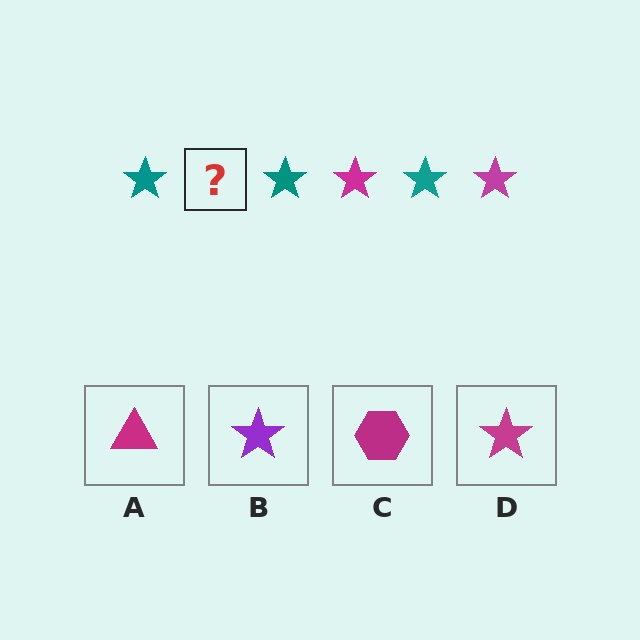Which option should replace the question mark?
Option D.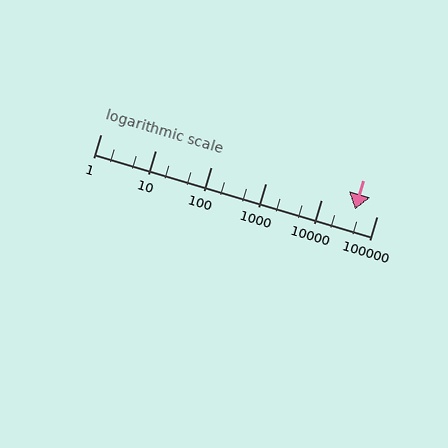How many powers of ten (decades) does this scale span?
The scale spans 5 decades, from 1 to 100000.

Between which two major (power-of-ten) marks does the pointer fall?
The pointer is between 10000 and 100000.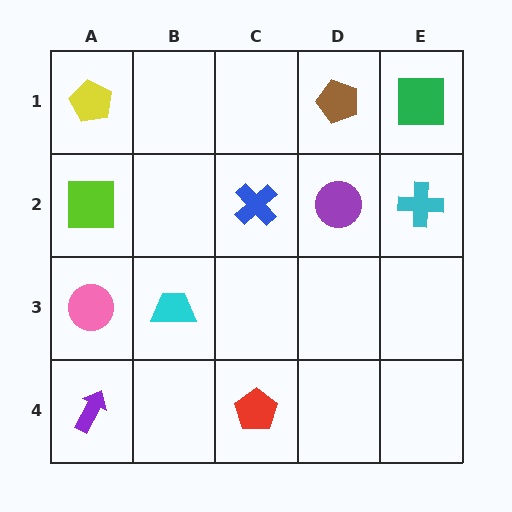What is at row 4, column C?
A red pentagon.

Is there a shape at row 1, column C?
No, that cell is empty.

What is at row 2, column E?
A cyan cross.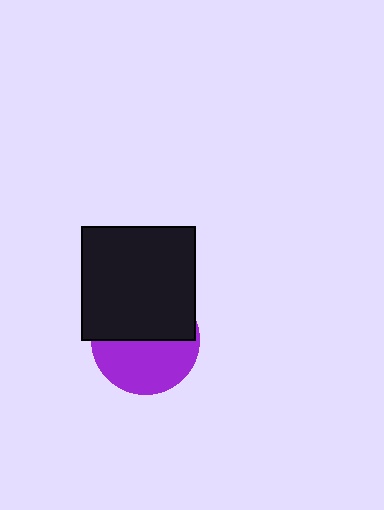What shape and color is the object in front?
The object in front is a black square.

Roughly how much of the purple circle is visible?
About half of it is visible (roughly 49%).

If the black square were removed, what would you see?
You would see the complete purple circle.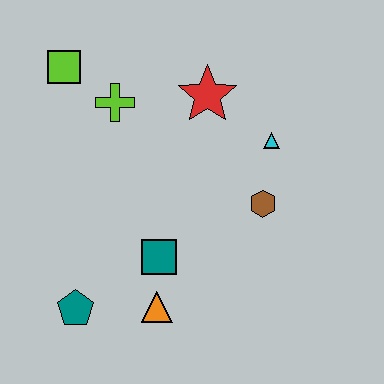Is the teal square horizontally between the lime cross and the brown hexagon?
Yes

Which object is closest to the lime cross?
The lime square is closest to the lime cross.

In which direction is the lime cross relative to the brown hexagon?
The lime cross is to the left of the brown hexagon.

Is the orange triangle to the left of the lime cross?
No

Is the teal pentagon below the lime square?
Yes